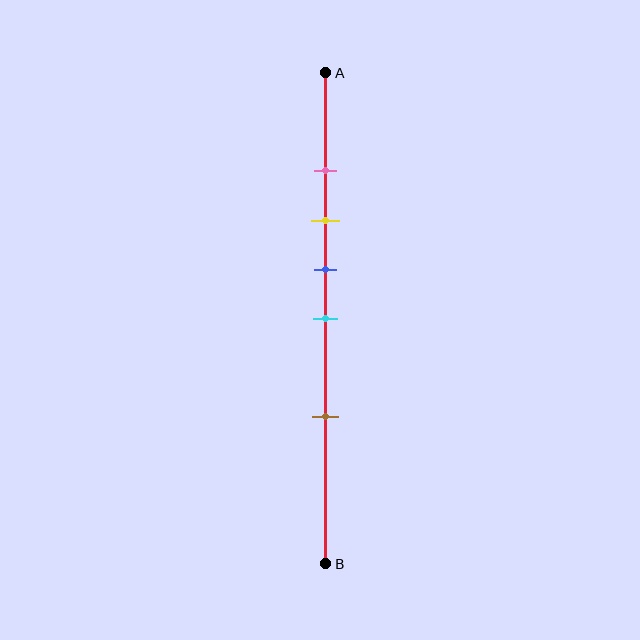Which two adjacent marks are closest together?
The pink and yellow marks are the closest adjacent pair.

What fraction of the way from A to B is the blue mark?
The blue mark is approximately 40% (0.4) of the way from A to B.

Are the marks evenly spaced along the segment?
No, the marks are not evenly spaced.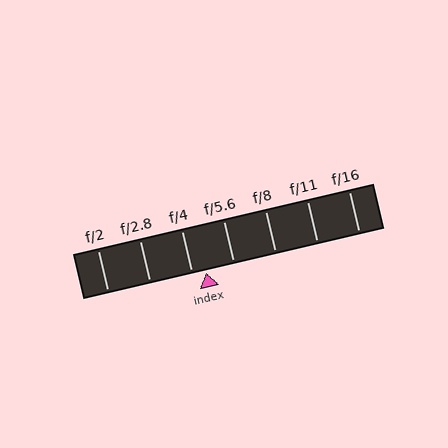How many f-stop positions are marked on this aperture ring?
There are 7 f-stop positions marked.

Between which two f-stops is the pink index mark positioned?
The index mark is between f/4 and f/5.6.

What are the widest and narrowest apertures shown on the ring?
The widest aperture shown is f/2 and the narrowest is f/16.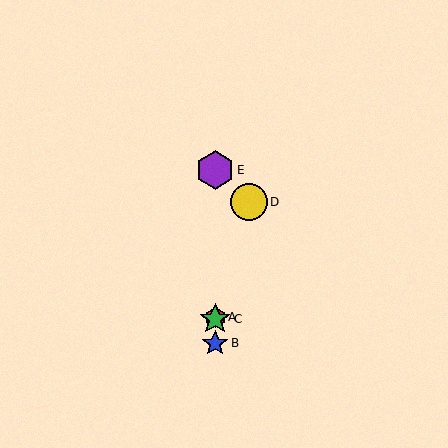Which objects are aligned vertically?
Objects A, B, C, E are aligned vertically.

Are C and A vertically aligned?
Yes, both are at x≈215.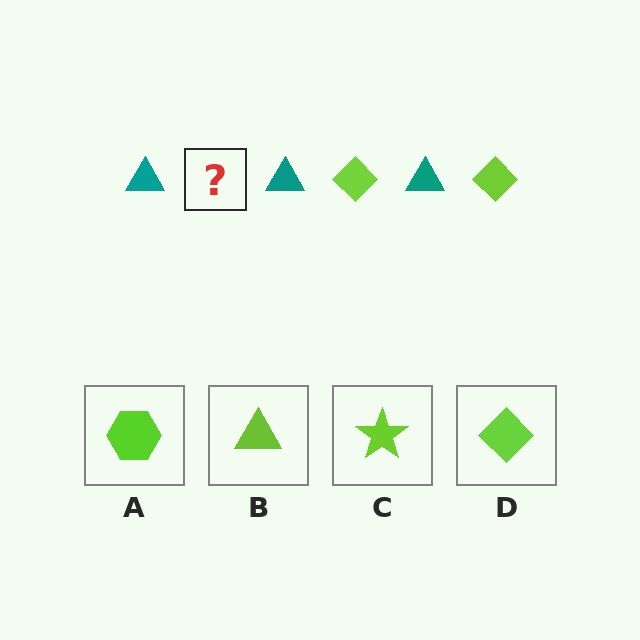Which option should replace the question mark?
Option D.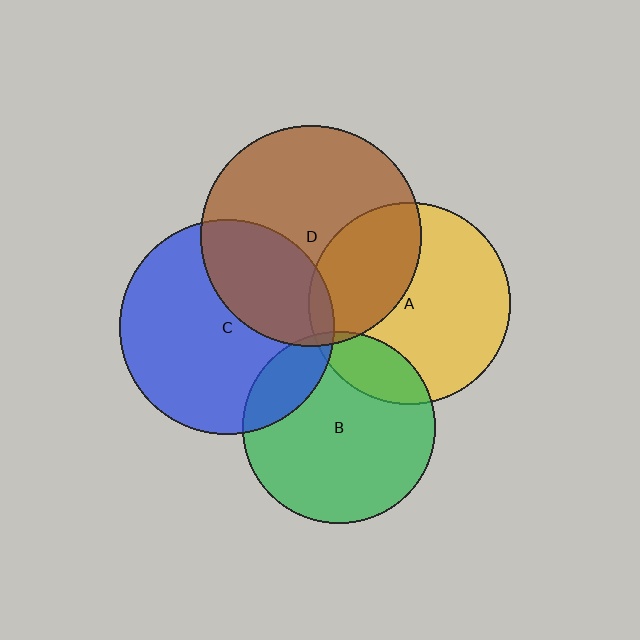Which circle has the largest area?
Circle D (brown).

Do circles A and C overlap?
Yes.